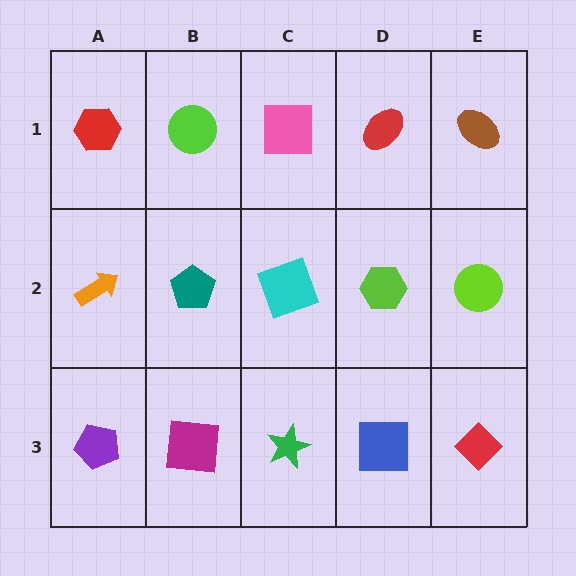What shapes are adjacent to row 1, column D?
A lime hexagon (row 2, column D), a pink square (row 1, column C), a brown ellipse (row 1, column E).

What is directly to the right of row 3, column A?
A magenta square.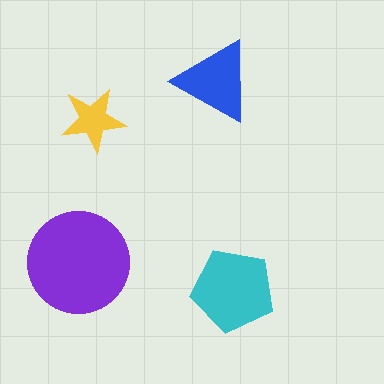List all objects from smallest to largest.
The yellow star, the blue triangle, the cyan pentagon, the purple circle.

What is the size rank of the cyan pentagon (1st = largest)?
2nd.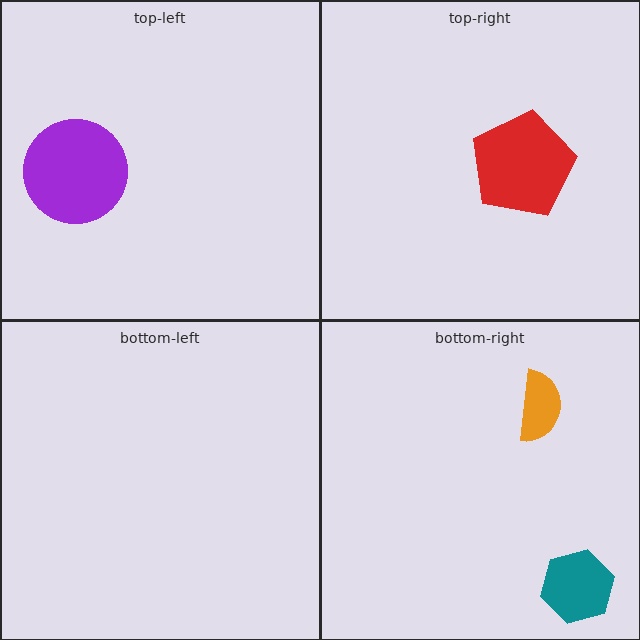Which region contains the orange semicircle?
The bottom-right region.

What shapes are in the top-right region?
The red pentagon.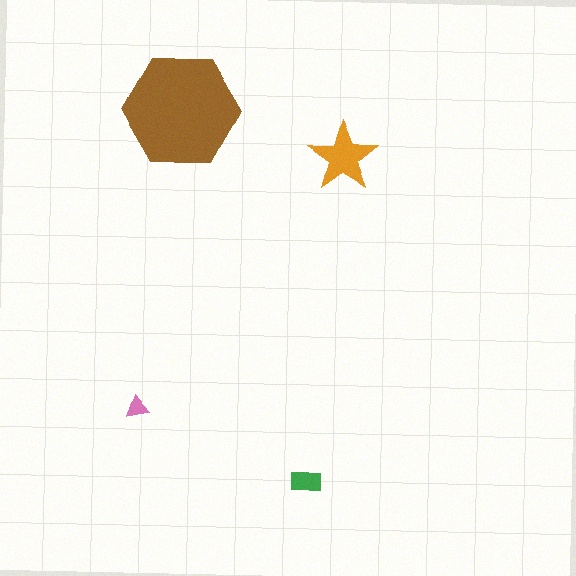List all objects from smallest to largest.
The pink triangle, the green rectangle, the orange star, the brown hexagon.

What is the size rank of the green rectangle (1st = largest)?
3rd.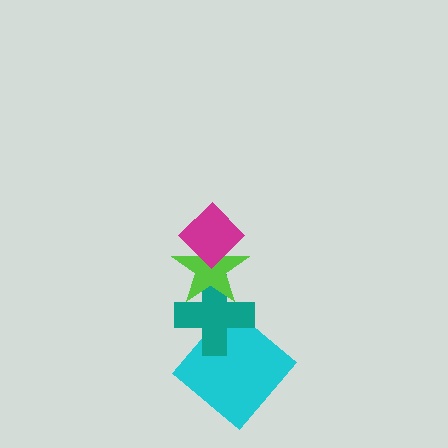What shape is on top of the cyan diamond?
The teal cross is on top of the cyan diamond.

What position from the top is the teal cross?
The teal cross is 3rd from the top.